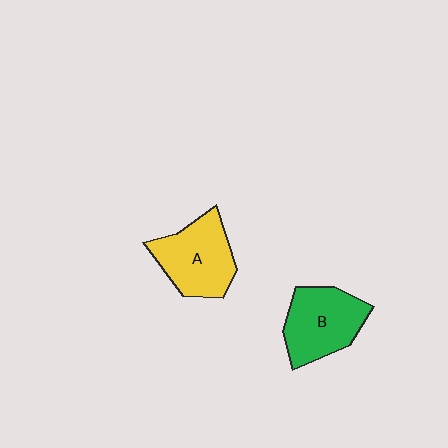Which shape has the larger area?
Shape A (yellow).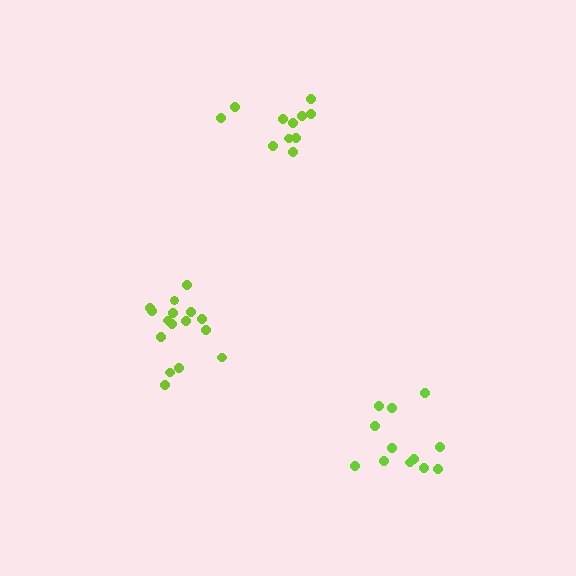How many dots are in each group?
Group 1: 12 dots, Group 2: 11 dots, Group 3: 16 dots (39 total).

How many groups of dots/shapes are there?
There are 3 groups.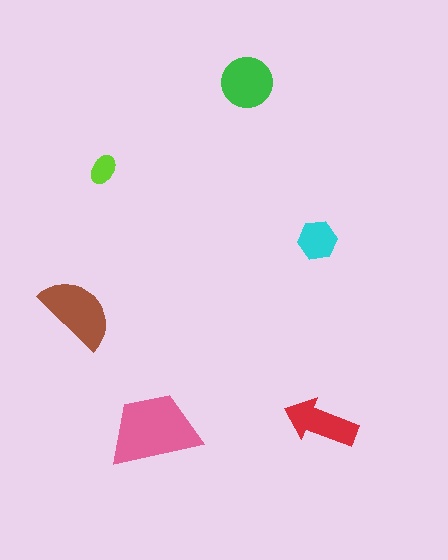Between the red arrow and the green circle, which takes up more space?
The green circle.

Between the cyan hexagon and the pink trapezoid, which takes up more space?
The pink trapezoid.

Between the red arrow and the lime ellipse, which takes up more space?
The red arrow.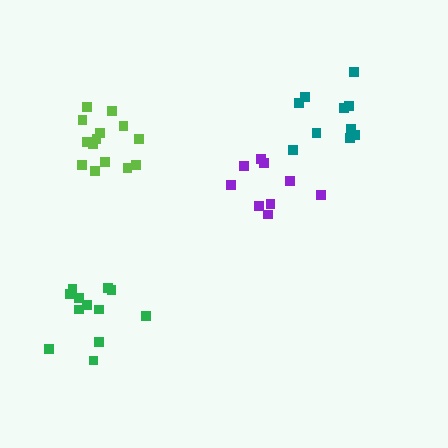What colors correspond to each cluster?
The clusters are colored: teal, purple, lime, green.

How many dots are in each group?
Group 1: 10 dots, Group 2: 9 dots, Group 3: 14 dots, Group 4: 12 dots (45 total).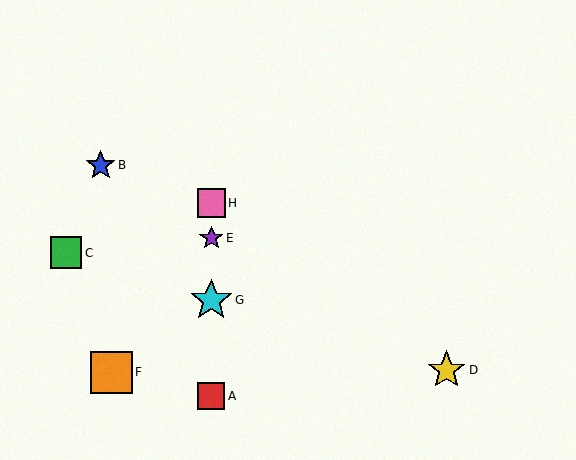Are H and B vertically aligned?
No, H is at x≈211 and B is at x≈101.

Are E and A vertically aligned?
Yes, both are at x≈211.